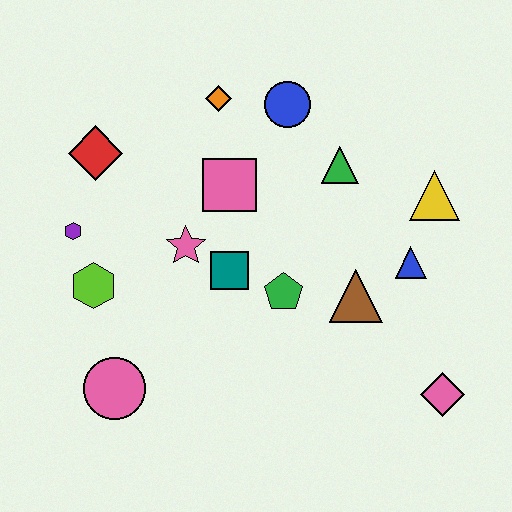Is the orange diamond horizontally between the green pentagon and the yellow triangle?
No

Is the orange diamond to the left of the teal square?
Yes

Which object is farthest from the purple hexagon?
The pink diamond is farthest from the purple hexagon.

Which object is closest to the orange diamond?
The blue circle is closest to the orange diamond.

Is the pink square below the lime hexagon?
No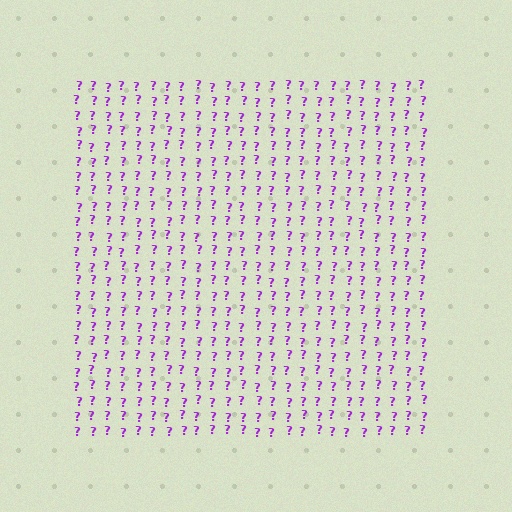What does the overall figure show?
The overall figure shows a square.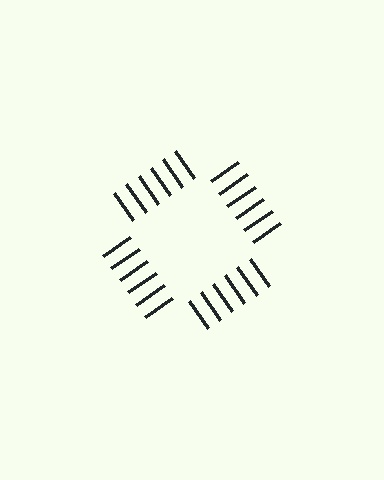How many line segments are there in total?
24 — 6 along each of the 4 edges.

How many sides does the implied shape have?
4 sides — the line-ends trace a square.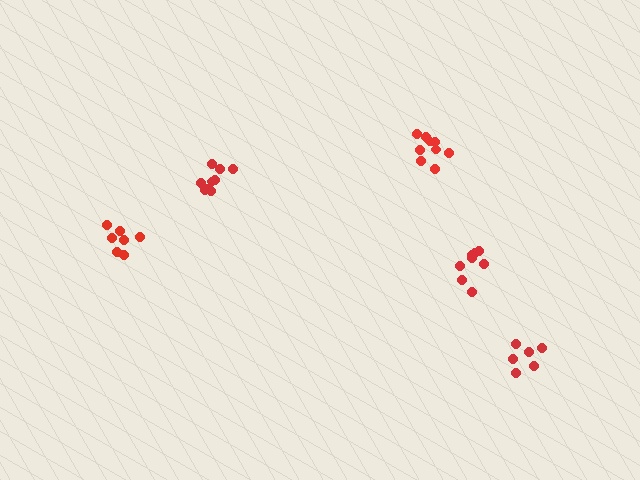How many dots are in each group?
Group 1: 7 dots, Group 2: 10 dots, Group 3: 9 dots, Group 4: 8 dots, Group 5: 7 dots (41 total).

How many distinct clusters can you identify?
There are 5 distinct clusters.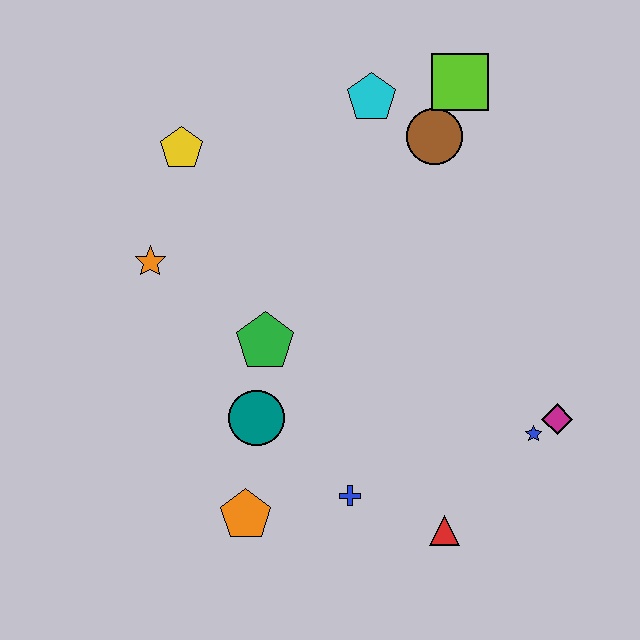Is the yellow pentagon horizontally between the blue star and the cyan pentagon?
No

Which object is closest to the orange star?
The yellow pentagon is closest to the orange star.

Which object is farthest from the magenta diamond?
The yellow pentagon is farthest from the magenta diamond.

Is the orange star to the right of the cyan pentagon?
No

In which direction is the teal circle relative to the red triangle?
The teal circle is to the left of the red triangle.